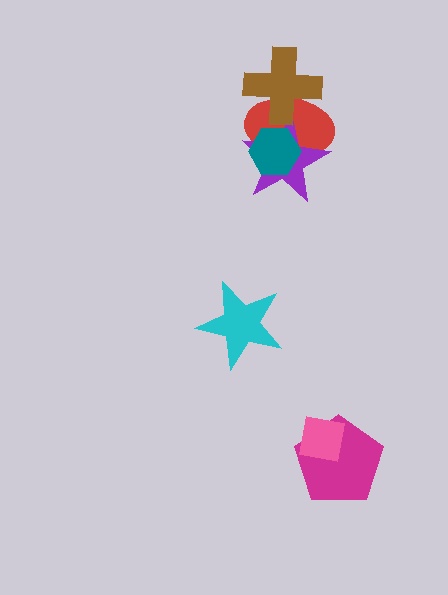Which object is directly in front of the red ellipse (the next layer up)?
The purple star is directly in front of the red ellipse.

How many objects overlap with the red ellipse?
3 objects overlap with the red ellipse.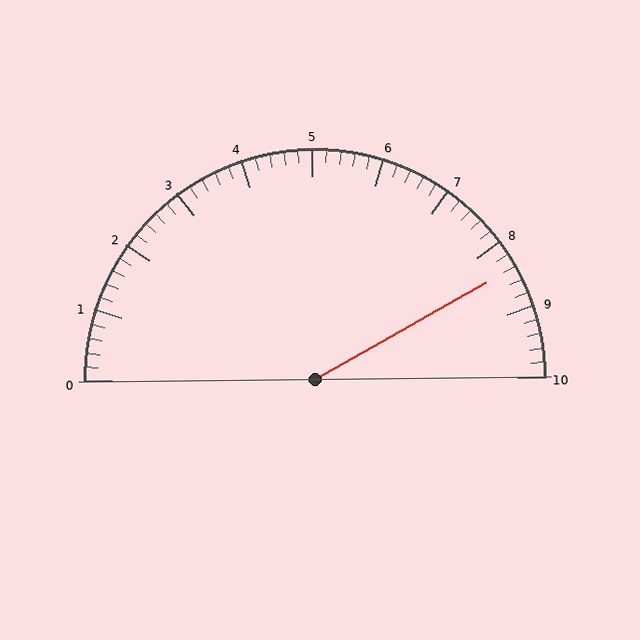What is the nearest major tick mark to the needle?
The nearest major tick mark is 8.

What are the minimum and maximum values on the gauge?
The gauge ranges from 0 to 10.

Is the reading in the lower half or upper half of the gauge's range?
The reading is in the upper half of the range (0 to 10).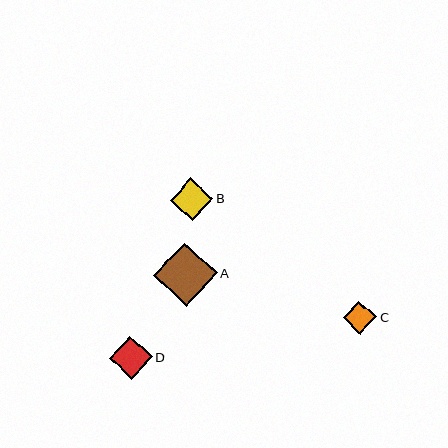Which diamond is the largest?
Diamond A is the largest with a size of approximately 63 pixels.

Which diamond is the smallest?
Diamond C is the smallest with a size of approximately 33 pixels.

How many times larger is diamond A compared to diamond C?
Diamond A is approximately 1.9 times the size of diamond C.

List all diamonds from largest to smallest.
From largest to smallest: A, D, B, C.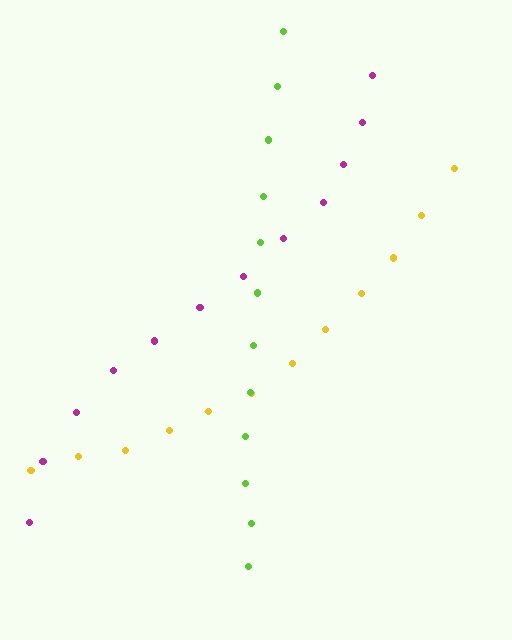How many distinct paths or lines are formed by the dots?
There are 3 distinct paths.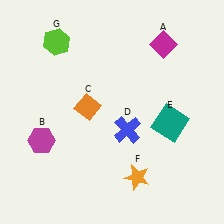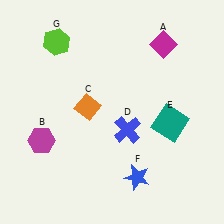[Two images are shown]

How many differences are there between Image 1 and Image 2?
There is 1 difference between the two images.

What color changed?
The star (F) changed from orange in Image 1 to blue in Image 2.